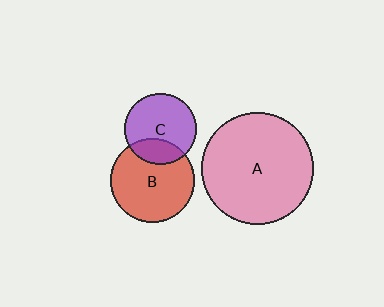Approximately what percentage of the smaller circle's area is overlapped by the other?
Approximately 25%.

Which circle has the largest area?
Circle A (pink).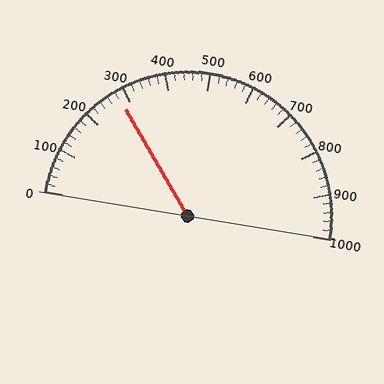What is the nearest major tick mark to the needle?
The nearest major tick mark is 300.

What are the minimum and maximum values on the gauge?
The gauge ranges from 0 to 1000.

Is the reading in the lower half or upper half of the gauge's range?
The reading is in the lower half of the range (0 to 1000).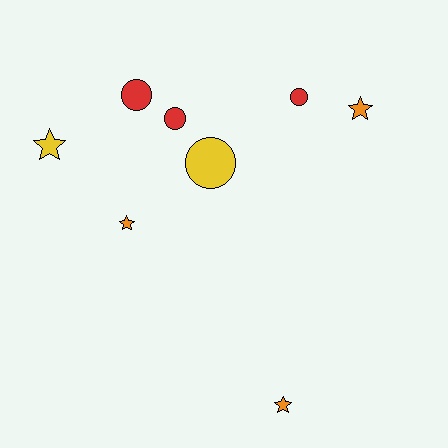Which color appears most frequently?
Orange, with 3 objects.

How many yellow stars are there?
There is 1 yellow star.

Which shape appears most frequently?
Circle, with 4 objects.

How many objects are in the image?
There are 8 objects.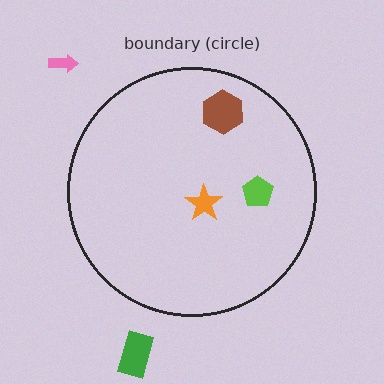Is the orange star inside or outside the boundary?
Inside.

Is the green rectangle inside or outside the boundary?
Outside.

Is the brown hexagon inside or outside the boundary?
Inside.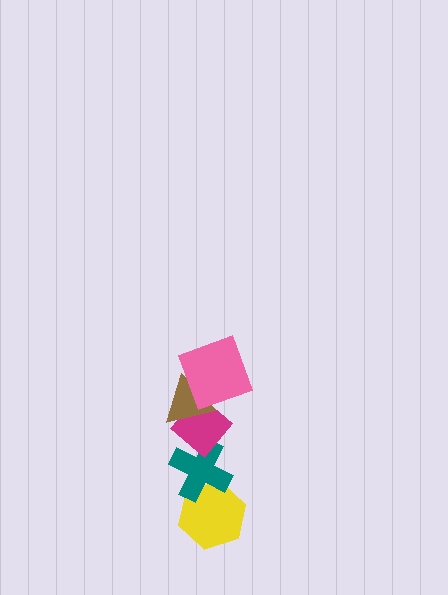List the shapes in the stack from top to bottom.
From top to bottom: the pink square, the brown triangle, the magenta diamond, the teal cross, the yellow hexagon.